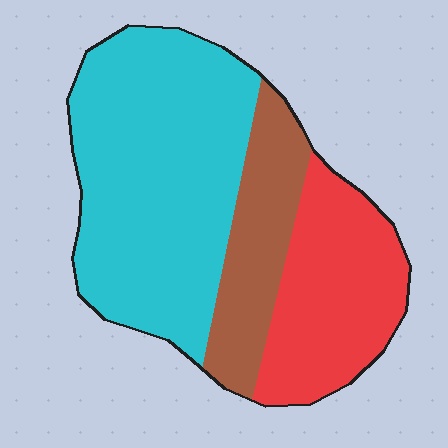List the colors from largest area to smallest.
From largest to smallest: cyan, red, brown.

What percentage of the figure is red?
Red takes up about one quarter (1/4) of the figure.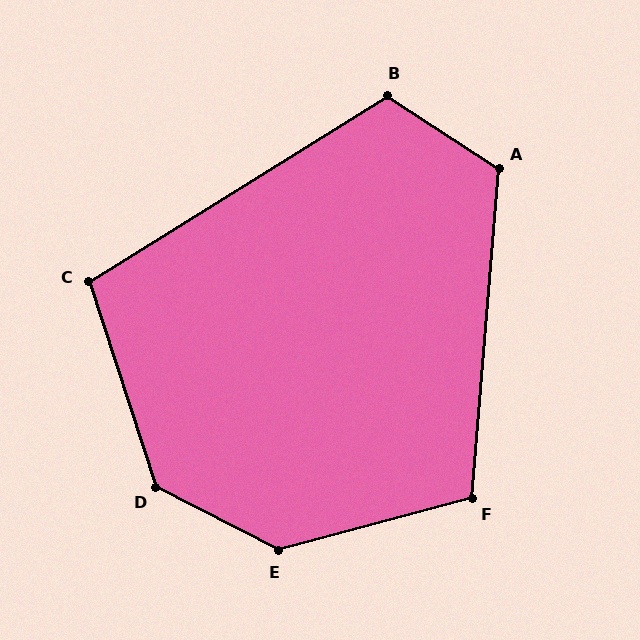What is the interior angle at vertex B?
Approximately 115 degrees (obtuse).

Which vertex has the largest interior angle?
E, at approximately 137 degrees.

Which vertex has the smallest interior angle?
C, at approximately 104 degrees.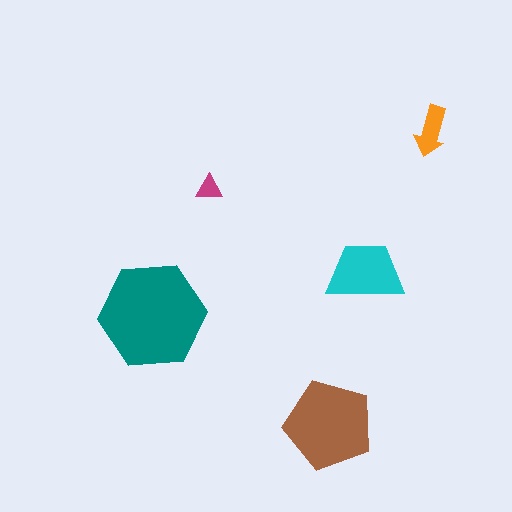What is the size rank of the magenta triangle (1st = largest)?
5th.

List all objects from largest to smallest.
The teal hexagon, the brown pentagon, the cyan trapezoid, the orange arrow, the magenta triangle.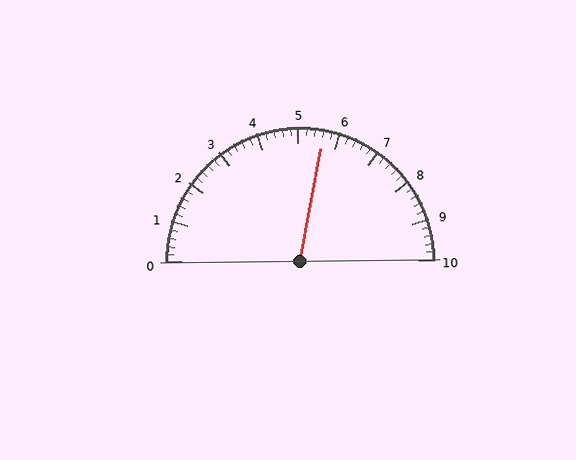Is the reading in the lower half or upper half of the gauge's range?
The reading is in the upper half of the range (0 to 10).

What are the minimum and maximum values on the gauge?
The gauge ranges from 0 to 10.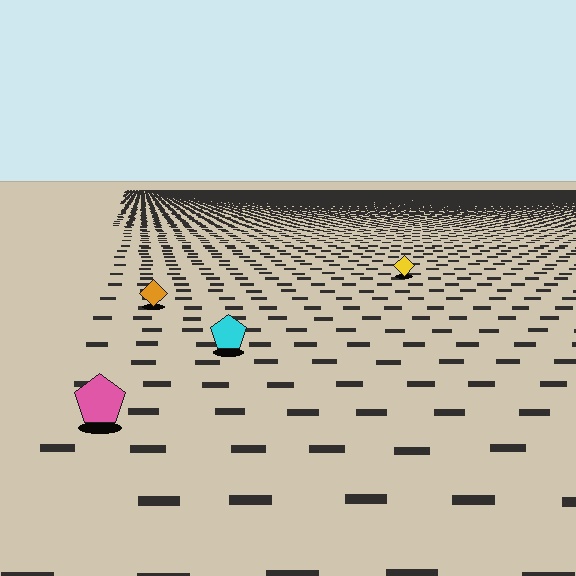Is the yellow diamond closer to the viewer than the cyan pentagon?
No. The cyan pentagon is closer — you can tell from the texture gradient: the ground texture is coarser near it.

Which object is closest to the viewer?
The pink pentagon is closest. The texture marks near it are larger and more spread out.